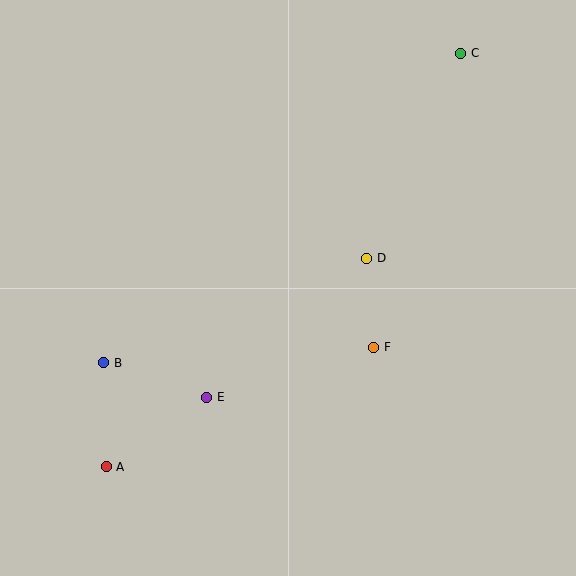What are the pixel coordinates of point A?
Point A is at (106, 467).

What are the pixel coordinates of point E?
Point E is at (207, 397).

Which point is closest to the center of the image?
Point D at (367, 258) is closest to the center.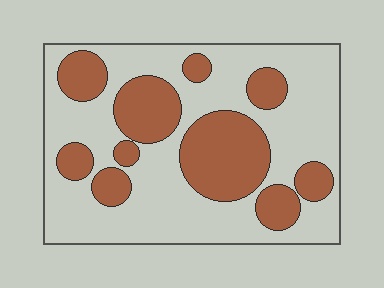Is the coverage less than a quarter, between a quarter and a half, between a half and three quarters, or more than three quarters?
Between a quarter and a half.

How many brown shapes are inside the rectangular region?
10.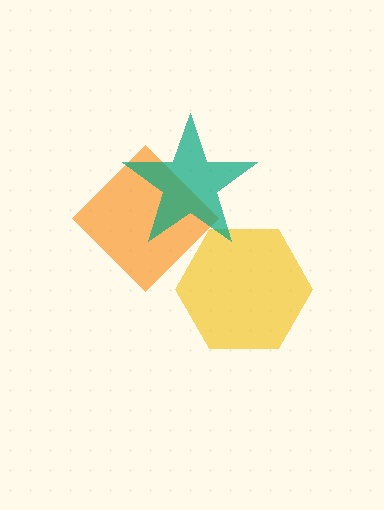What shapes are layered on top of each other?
The layered shapes are: a yellow hexagon, an orange diamond, a teal star.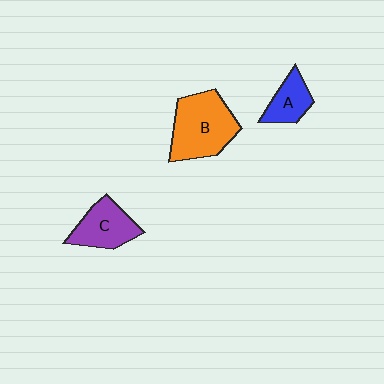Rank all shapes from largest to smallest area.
From largest to smallest: B (orange), C (purple), A (blue).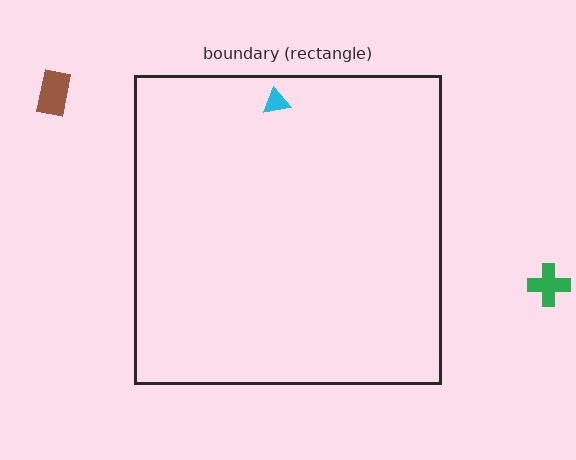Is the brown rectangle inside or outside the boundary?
Outside.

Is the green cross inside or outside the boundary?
Outside.